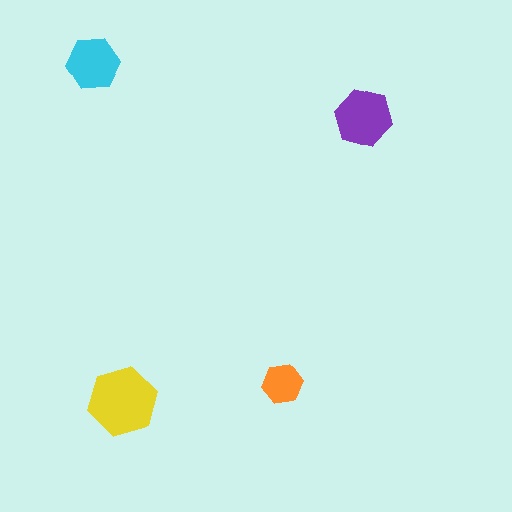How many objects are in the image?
There are 4 objects in the image.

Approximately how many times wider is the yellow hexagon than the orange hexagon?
About 1.5 times wider.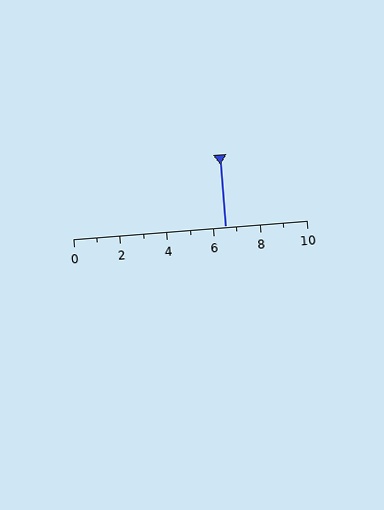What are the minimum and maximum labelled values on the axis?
The axis runs from 0 to 10.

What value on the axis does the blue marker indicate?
The marker indicates approximately 6.5.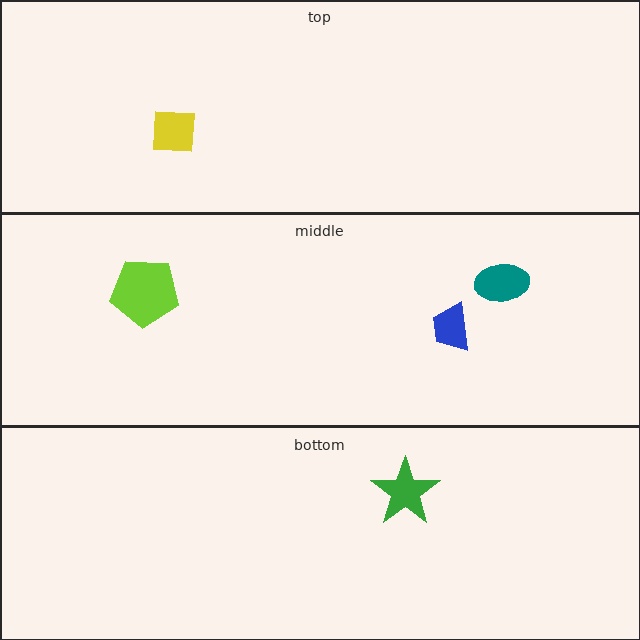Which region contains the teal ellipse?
The middle region.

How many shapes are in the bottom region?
1.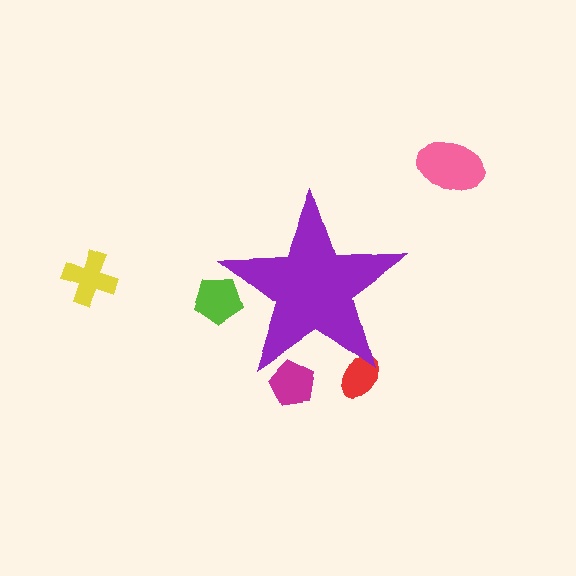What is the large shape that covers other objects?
A purple star.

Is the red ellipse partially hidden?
Yes, the red ellipse is partially hidden behind the purple star.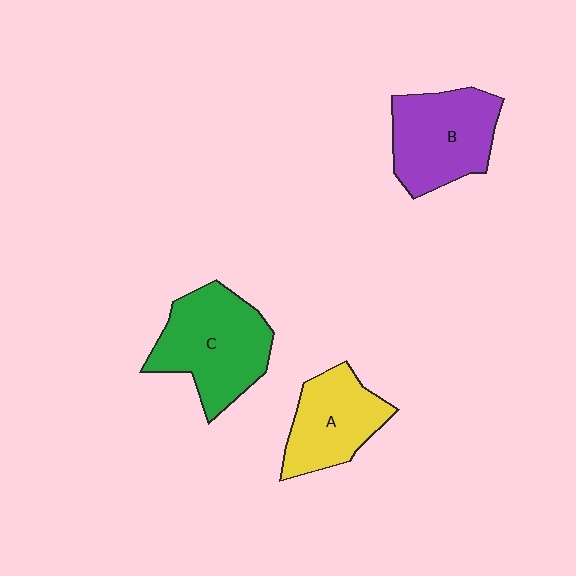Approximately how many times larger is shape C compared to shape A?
Approximately 1.3 times.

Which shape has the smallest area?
Shape A (yellow).